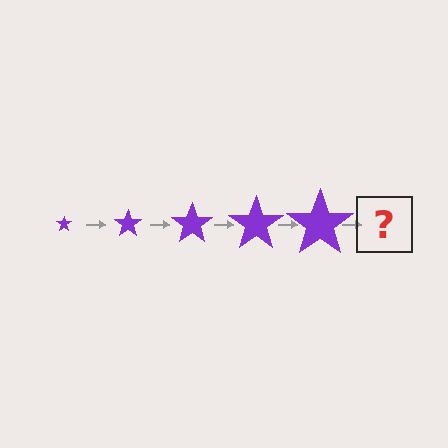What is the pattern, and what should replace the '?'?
The pattern is that the star gets progressively larger each step. The '?' should be a purple star, larger than the previous one.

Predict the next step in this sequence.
The next step is a purple star, larger than the previous one.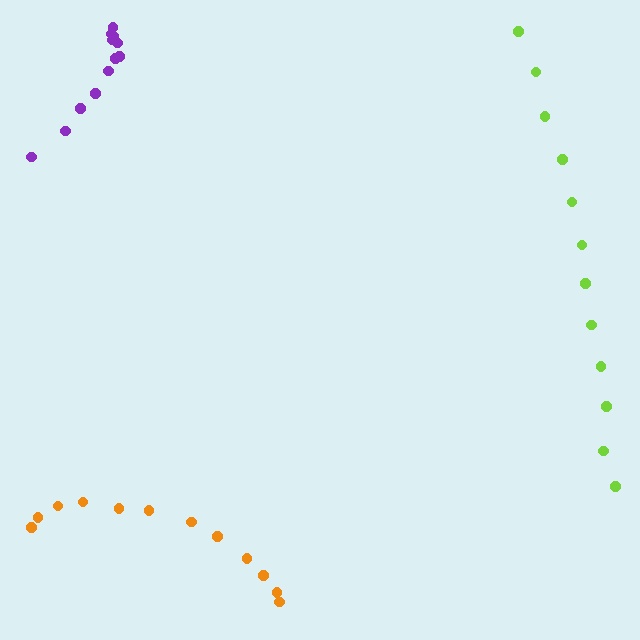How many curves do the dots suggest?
There are 3 distinct paths.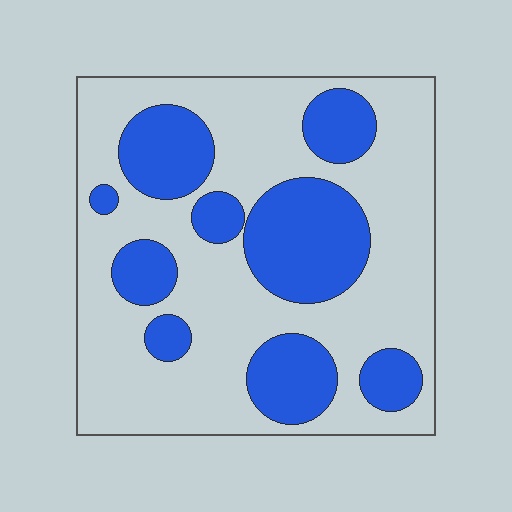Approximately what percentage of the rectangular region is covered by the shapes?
Approximately 35%.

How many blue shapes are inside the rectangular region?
9.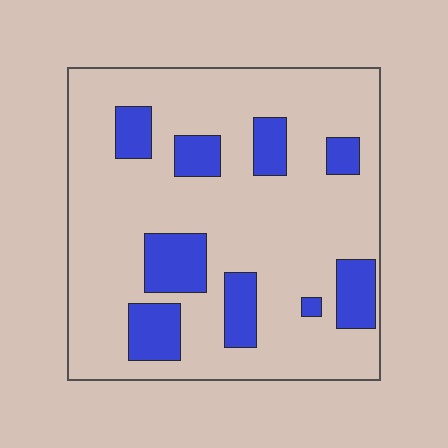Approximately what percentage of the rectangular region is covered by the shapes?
Approximately 20%.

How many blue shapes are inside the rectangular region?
9.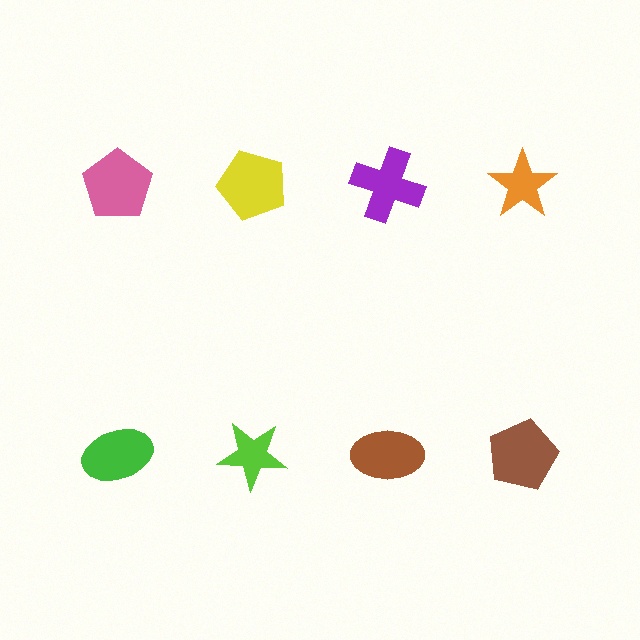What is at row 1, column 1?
A pink pentagon.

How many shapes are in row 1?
4 shapes.